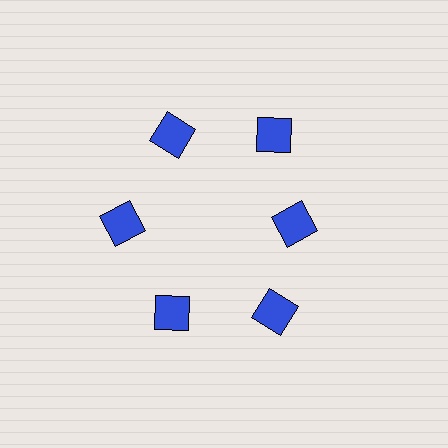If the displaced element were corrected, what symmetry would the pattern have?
It would have 6-fold rotational symmetry — the pattern would map onto itself every 60 degrees.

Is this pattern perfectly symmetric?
No. The 6 blue squares are arranged in a ring, but one element near the 3 o'clock position is pulled inward toward the center, breaking the 6-fold rotational symmetry.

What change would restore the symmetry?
The symmetry would be restored by moving it outward, back onto the ring so that all 6 squares sit at equal angles and equal distance from the center.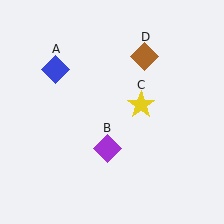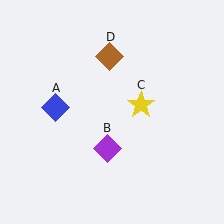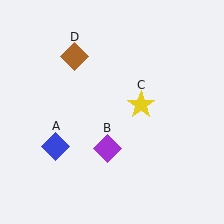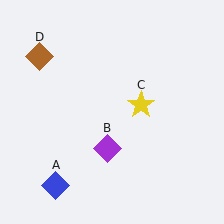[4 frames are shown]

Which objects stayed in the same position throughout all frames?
Purple diamond (object B) and yellow star (object C) remained stationary.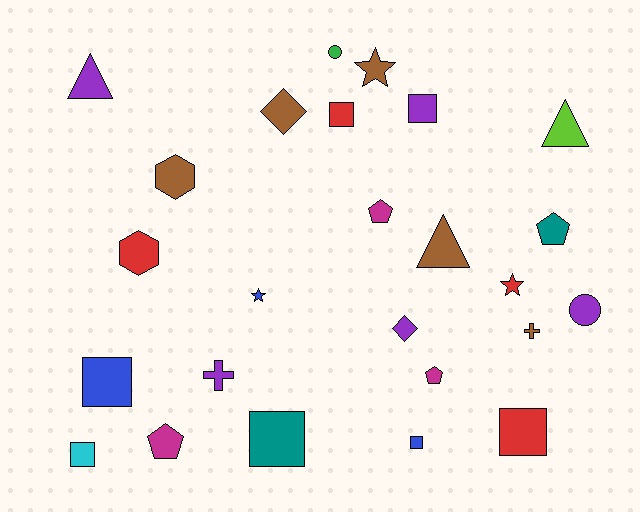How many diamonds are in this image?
There are 2 diamonds.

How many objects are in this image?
There are 25 objects.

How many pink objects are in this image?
There are no pink objects.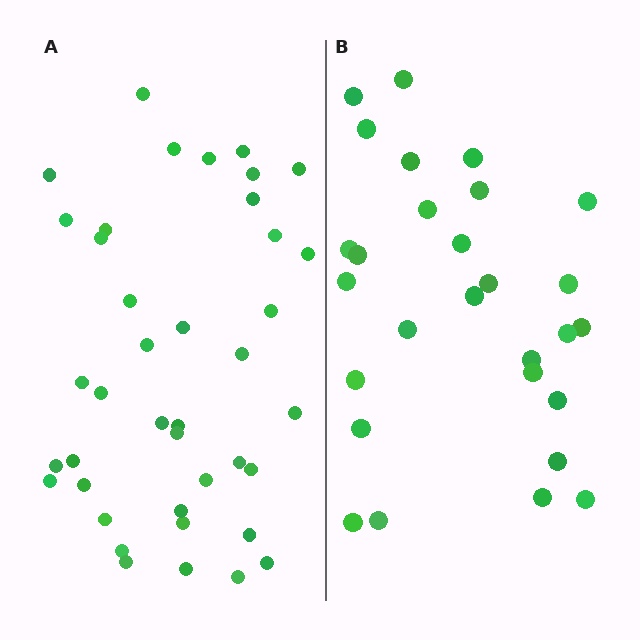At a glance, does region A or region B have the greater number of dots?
Region A (the left region) has more dots.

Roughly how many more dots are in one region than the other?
Region A has roughly 12 or so more dots than region B.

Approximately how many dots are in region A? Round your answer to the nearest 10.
About 40 dots.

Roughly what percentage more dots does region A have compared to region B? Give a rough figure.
About 45% more.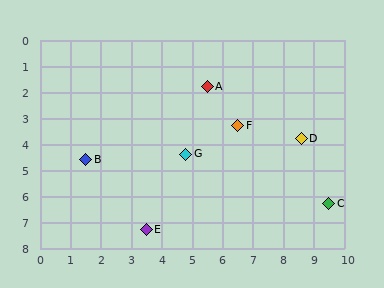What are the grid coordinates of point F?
Point F is at approximately (6.5, 3.3).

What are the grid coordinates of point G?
Point G is at approximately (4.8, 4.4).